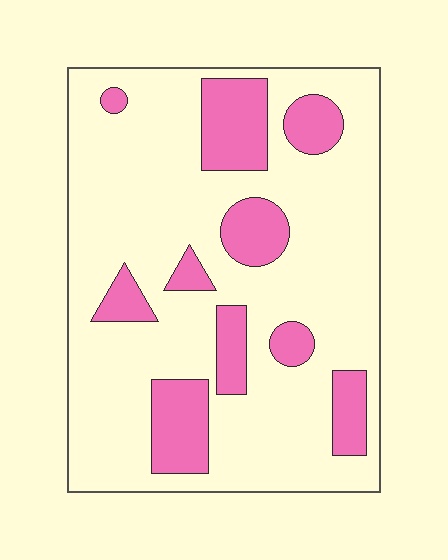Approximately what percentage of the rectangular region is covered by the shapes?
Approximately 20%.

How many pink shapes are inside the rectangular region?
10.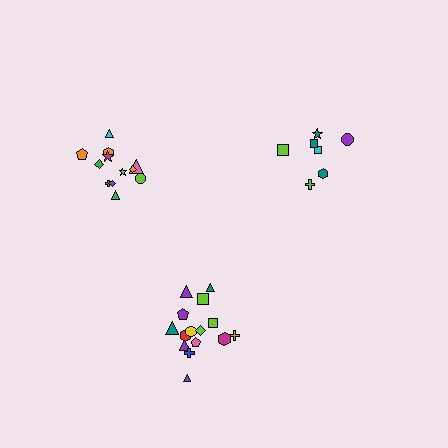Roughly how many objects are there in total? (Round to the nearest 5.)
Roughly 35 objects in total.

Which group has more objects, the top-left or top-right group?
The top-left group.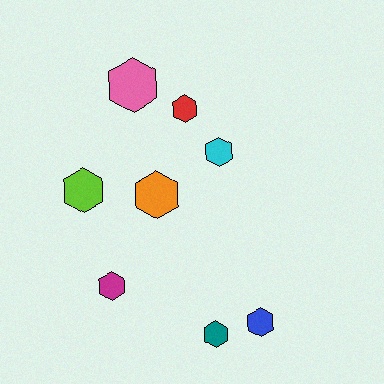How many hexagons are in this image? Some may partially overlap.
There are 8 hexagons.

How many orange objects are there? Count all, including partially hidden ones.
There is 1 orange object.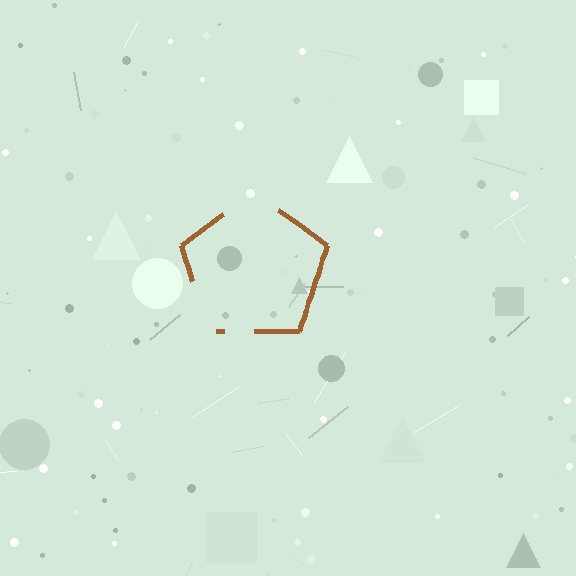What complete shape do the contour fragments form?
The contour fragments form a pentagon.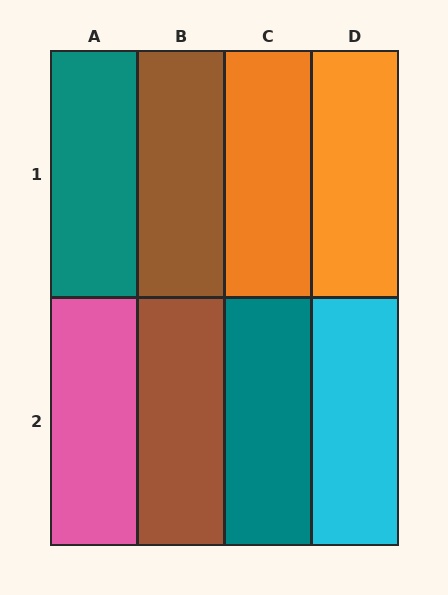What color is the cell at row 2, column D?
Cyan.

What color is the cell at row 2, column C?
Teal.